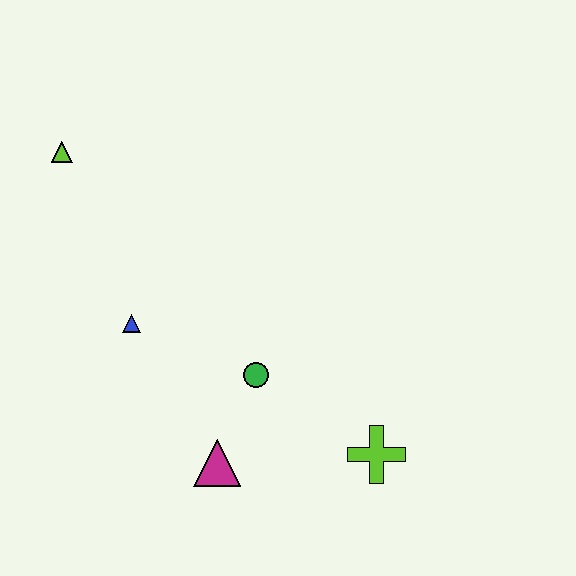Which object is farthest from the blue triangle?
The lime cross is farthest from the blue triangle.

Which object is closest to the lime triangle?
The blue triangle is closest to the lime triangle.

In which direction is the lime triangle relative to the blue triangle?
The lime triangle is above the blue triangle.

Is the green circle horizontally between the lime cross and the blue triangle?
Yes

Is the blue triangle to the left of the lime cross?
Yes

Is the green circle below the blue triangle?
Yes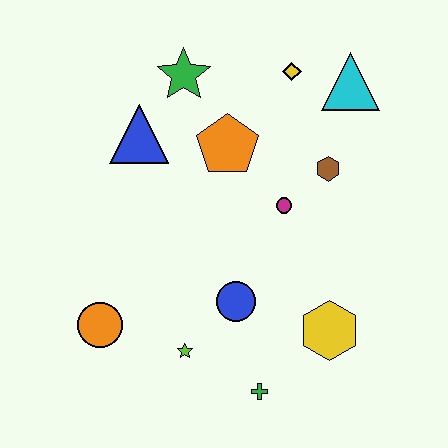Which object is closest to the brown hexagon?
The magenta circle is closest to the brown hexagon.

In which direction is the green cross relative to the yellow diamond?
The green cross is below the yellow diamond.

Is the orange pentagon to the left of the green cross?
Yes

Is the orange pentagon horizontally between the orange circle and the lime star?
No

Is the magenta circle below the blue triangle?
Yes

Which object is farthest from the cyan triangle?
The orange circle is farthest from the cyan triangle.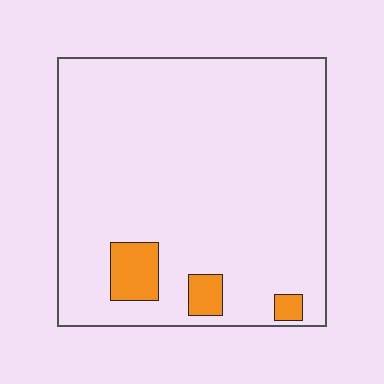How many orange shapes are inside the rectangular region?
3.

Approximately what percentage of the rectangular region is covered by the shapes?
Approximately 5%.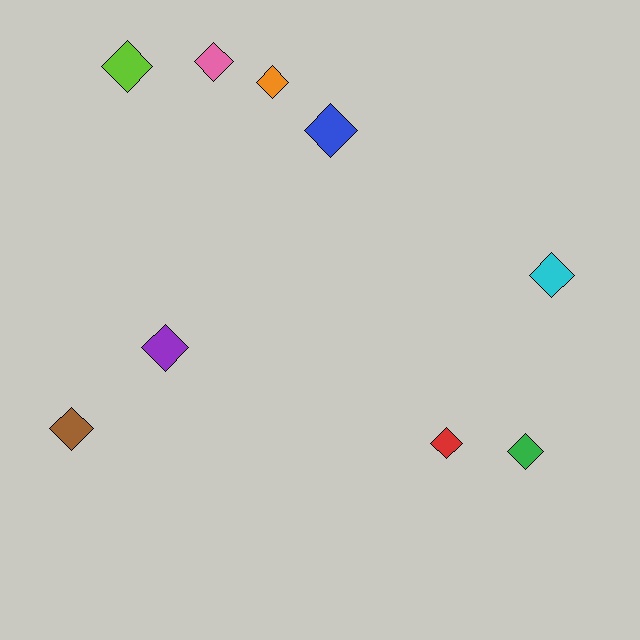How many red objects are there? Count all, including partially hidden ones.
There is 1 red object.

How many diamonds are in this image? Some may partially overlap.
There are 9 diamonds.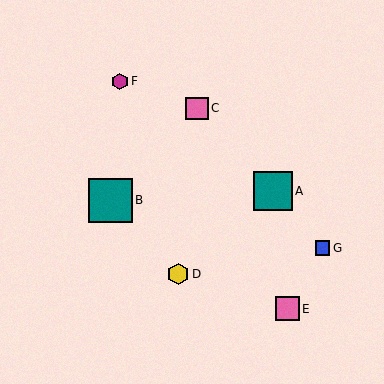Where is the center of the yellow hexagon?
The center of the yellow hexagon is at (178, 274).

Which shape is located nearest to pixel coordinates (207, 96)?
The pink square (labeled C) at (197, 108) is nearest to that location.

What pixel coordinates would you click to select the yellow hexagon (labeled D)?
Click at (178, 274) to select the yellow hexagon D.